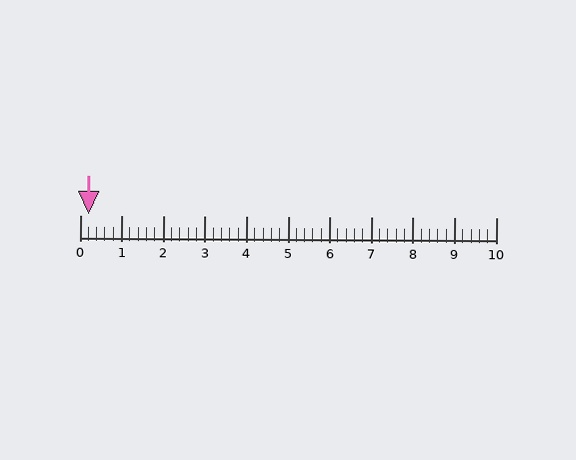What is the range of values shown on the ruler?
The ruler shows values from 0 to 10.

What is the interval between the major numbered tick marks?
The major tick marks are spaced 1 units apart.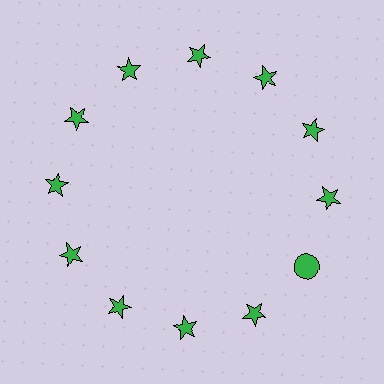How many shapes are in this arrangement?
There are 12 shapes arranged in a ring pattern.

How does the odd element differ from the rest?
It has a different shape: circle instead of star.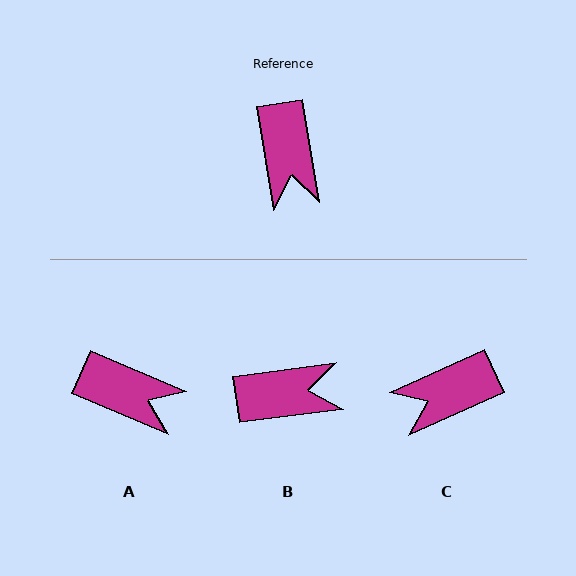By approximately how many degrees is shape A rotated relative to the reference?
Approximately 58 degrees counter-clockwise.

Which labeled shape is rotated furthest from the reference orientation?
B, about 88 degrees away.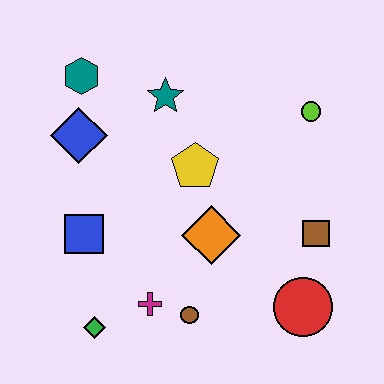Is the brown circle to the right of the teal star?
Yes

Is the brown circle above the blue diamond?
No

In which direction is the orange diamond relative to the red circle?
The orange diamond is to the left of the red circle.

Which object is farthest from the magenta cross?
The lime circle is farthest from the magenta cross.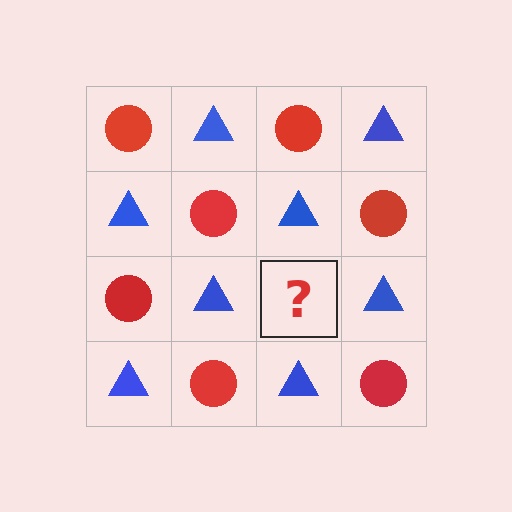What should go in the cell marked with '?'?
The missing cell should contain a red circle.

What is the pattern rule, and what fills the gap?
The rule is that it alternates red circle and blue triangle in a checkerboard pattern. The gap should be filled with a red circle.